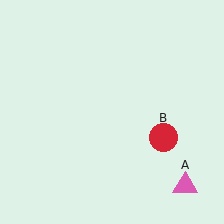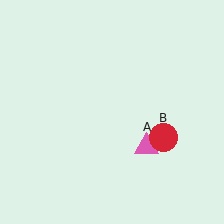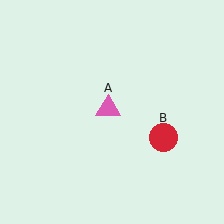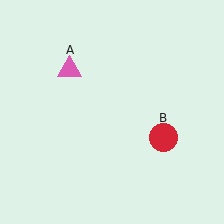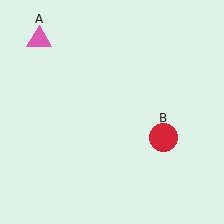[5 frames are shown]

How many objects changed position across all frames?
1 object changed position: pink triangle (object A).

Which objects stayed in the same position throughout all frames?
Red circle (object B) remained stationary.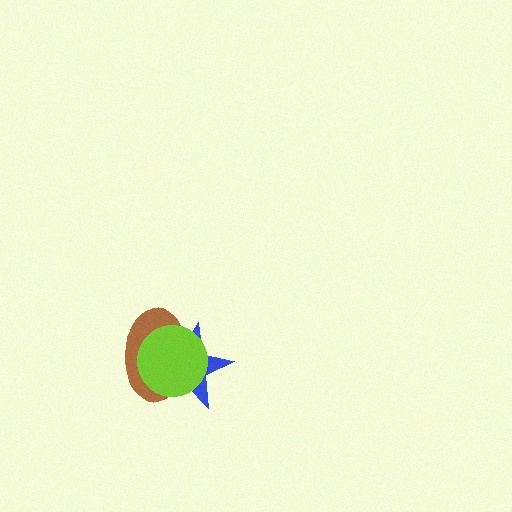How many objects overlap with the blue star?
2 objects overlap with the blue star.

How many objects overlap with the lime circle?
2 objects overlap with the lime circle.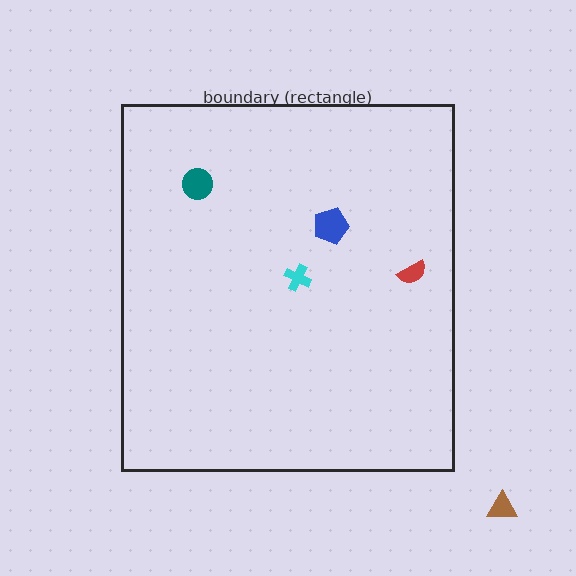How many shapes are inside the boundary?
4 inside, 1 outside.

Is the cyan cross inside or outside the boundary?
Inside.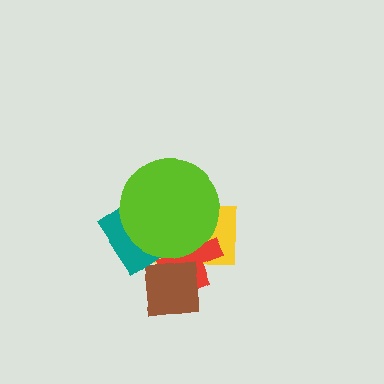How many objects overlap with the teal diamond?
4 objects overlap with the teal diamond.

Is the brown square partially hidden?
Yes, it is partially covered by another shape.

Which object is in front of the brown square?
The teal diamond is in front of the brown square.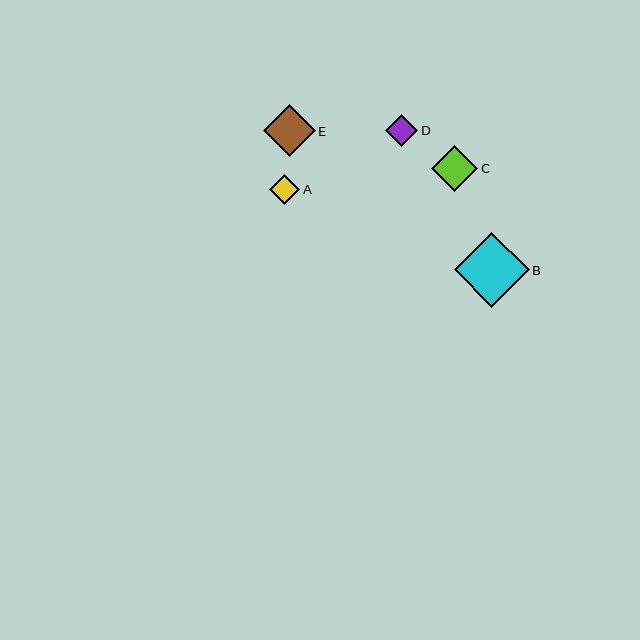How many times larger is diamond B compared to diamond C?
Diamond B is approximately 1.6 times the size of diamond C.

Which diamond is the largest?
Diamond B is the largest with a size of approximately 75 pixels.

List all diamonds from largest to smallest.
From largest to smallest: B, E, C, D, A.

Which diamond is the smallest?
Diamond A is the smallest with a size of approximately 31 pixels.